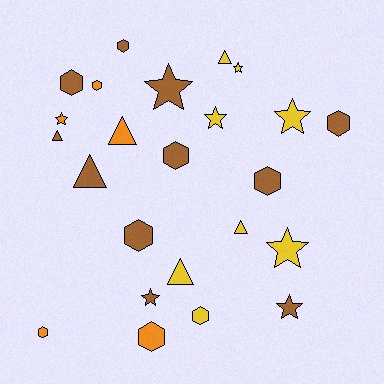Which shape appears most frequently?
Hexagon, with 10 objects.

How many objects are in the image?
There are 24 objects.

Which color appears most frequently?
Brown, with 11 objects.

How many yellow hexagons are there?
There is 1 yellow hexagon.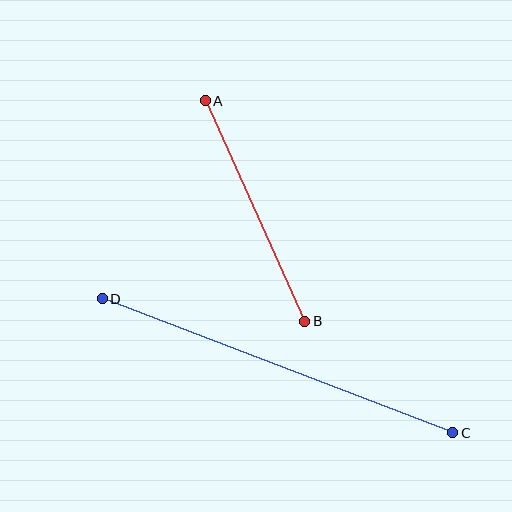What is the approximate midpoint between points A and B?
The midpoint is at approximately (255, 211) pixels.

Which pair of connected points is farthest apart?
Points C and D are farthest apart.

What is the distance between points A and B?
The distance is approximately 242 pixels.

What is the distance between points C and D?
The distance is approximately 375 pixels.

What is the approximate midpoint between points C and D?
The midpoint is at approximately (278, 366) pixels.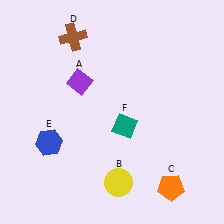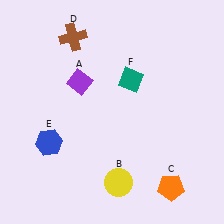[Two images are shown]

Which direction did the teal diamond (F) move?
The teal diamond (F) moved up.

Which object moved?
The teal diamond (F) moved up.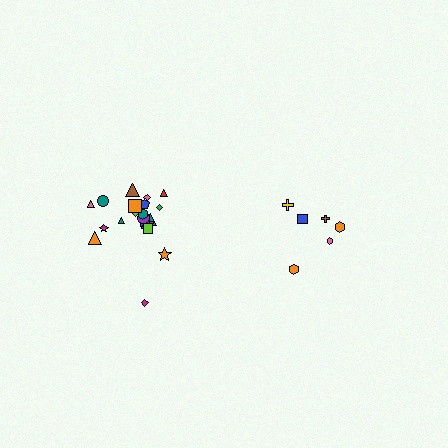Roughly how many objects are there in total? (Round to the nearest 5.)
Roughly 30 objects in total.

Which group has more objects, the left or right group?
The left group.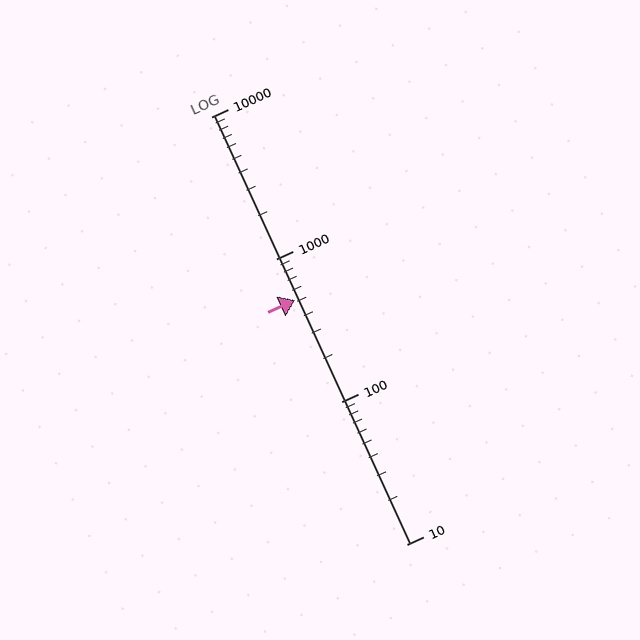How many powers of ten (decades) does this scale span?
The scale spans 3 decades, from 10 to 10000.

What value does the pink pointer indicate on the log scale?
The pointer indicates approximately 520.